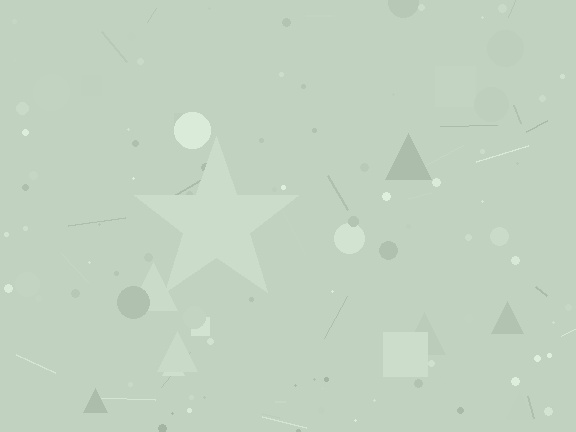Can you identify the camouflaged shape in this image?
The camouflaged shape is a star.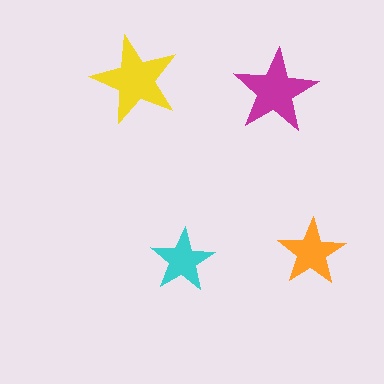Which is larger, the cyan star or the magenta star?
The magenta one.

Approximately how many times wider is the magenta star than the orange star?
About 1.5 times wider.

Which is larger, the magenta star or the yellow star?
The yellow one.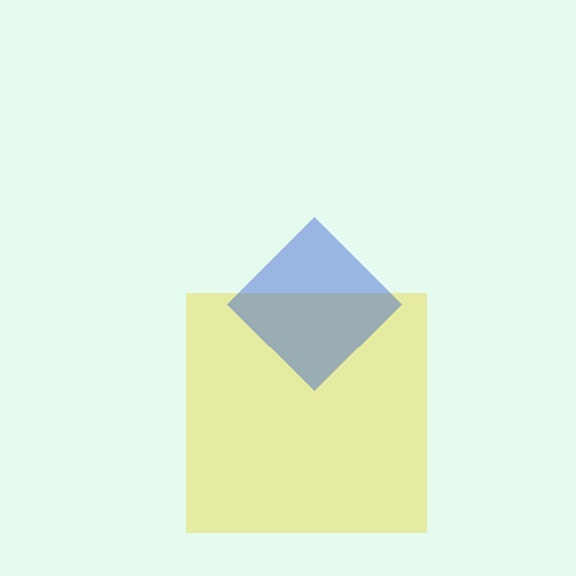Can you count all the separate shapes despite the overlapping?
Yes, there are 2 separate shapes.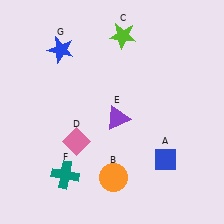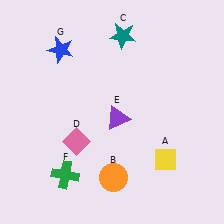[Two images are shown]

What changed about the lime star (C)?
In Image 1, C is lime. In Image 2, it changed to teal.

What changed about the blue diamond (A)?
In Image 1, A is blue. In Image 2, it changed to yellow.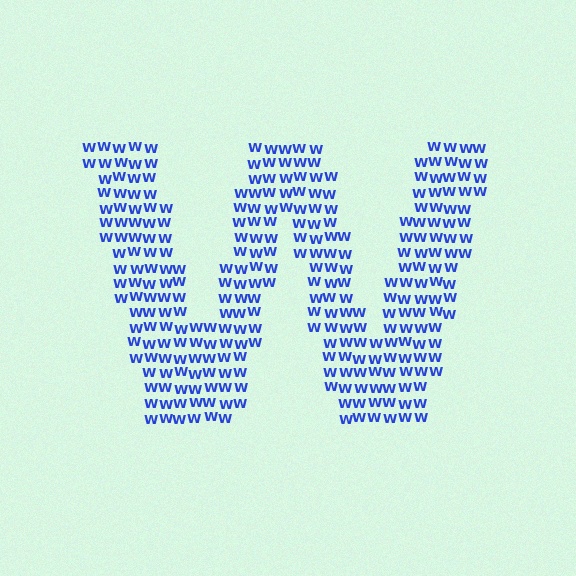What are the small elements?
The small elements are letter W's.